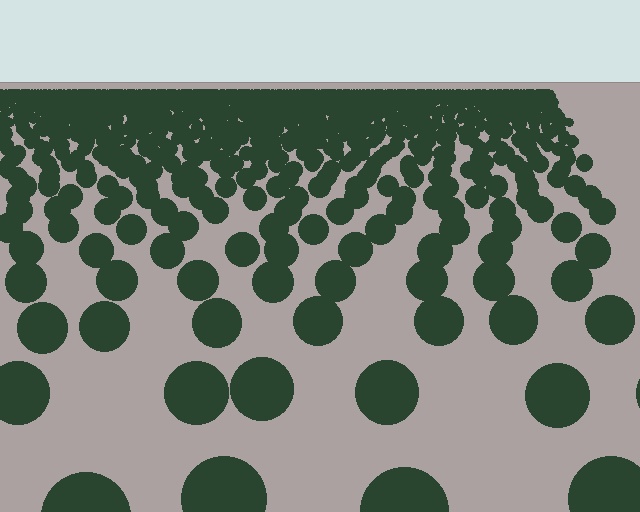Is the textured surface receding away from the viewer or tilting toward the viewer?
The surface is receding away from the viewer. Texture elements get smaller and denser toward the top.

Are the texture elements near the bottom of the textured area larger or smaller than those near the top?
Larger. Near the bottom, elements are closer to the viewer and appear at a bigger on-screen size.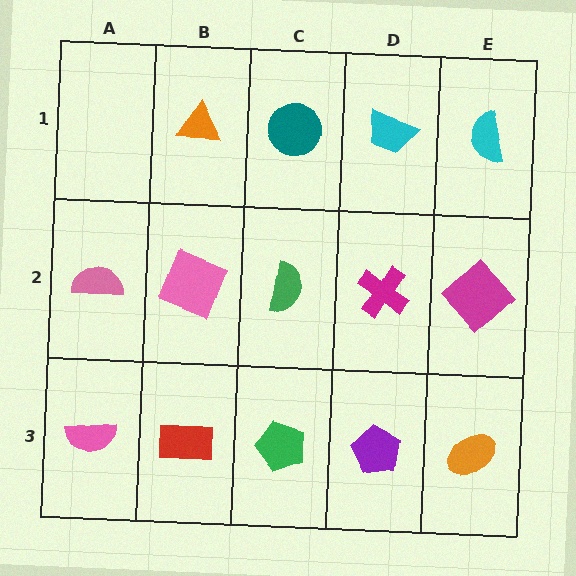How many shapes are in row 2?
5 shapes.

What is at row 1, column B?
An orange triangle.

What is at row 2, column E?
A magenta diamond.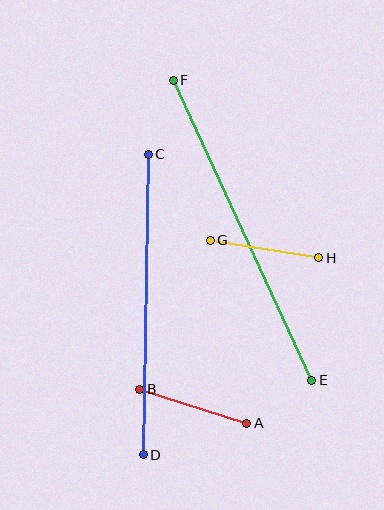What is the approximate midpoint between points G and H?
The midpoint is at approximately (264, 249) pixels.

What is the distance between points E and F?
The distance is approximately 330 pixels.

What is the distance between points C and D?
The distance is approximately 301 pixels.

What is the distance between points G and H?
The distance is approximately 110 pixels.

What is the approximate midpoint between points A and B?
The midpoint is at approximately (194, 406) pixels.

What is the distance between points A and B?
The distance is approximately 112 pixels.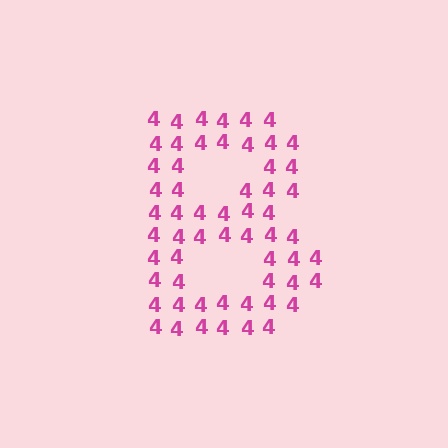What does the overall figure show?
The overall figure shows the letter B.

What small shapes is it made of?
It is made of small digit 4's.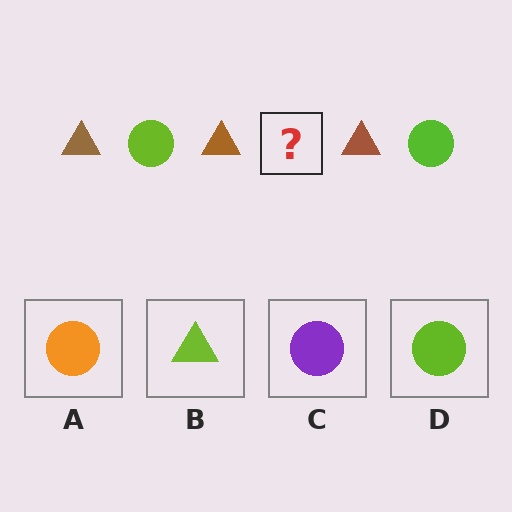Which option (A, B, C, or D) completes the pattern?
D.